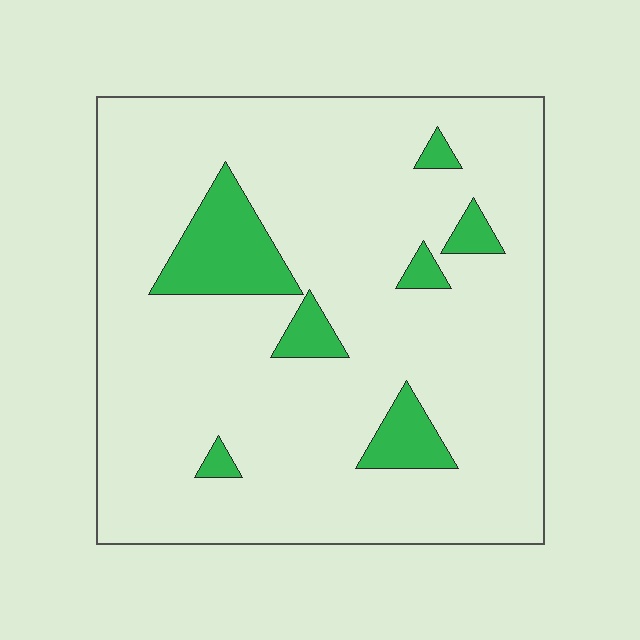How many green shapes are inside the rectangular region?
7.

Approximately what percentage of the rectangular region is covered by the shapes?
Approximately 10%.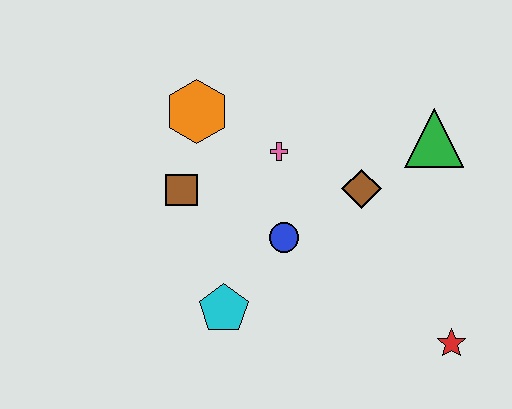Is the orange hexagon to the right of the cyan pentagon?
No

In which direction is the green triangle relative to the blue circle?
The green triangle is to the right of the blue circle.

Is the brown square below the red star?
No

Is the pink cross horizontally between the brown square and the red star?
Yes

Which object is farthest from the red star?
The orange hexagon is farthest from the red star.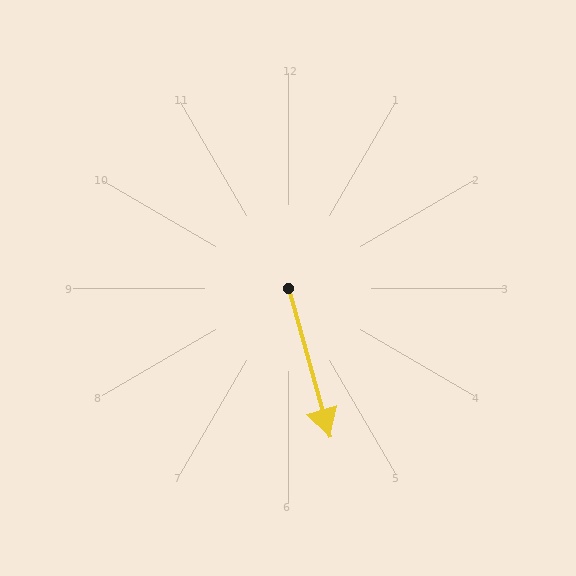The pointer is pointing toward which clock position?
Roughly 5 o'clock.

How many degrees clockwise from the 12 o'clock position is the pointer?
Approximately 165 degrees.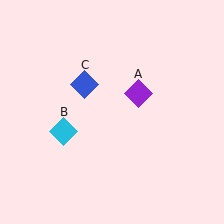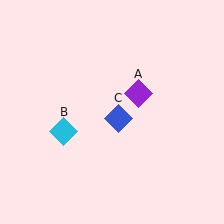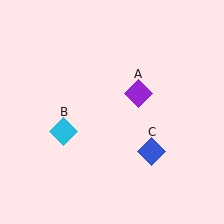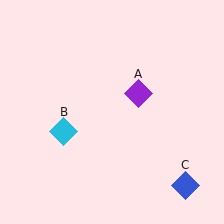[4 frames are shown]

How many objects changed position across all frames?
1 object changed position: blue diamond (object C).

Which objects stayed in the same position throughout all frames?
Purple diamond (object A) and cyan diamond (object B) remained stationary.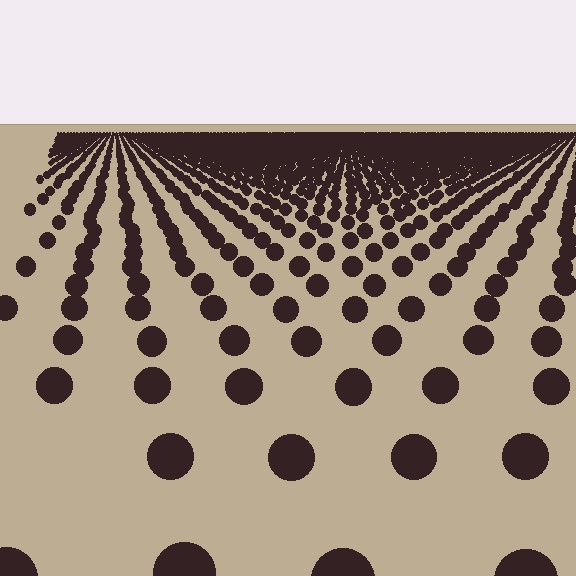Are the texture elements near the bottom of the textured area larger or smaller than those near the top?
Larger. Near the bottom, elements are closer to the viewer and appear at a bigger on-screen size.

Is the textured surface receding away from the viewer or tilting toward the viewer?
The surface is receding away from the viewer. Texture elements get smaller and denser toward the top.